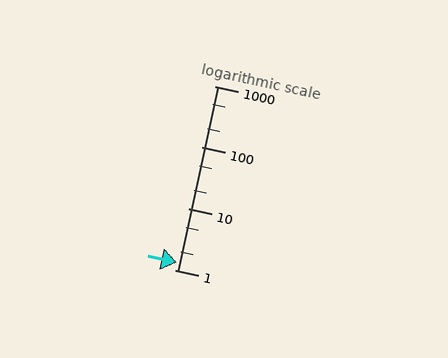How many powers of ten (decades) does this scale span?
The scale spans 3 decades, from 1 to 1000.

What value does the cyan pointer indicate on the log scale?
The pointer indicates approximately 1.3.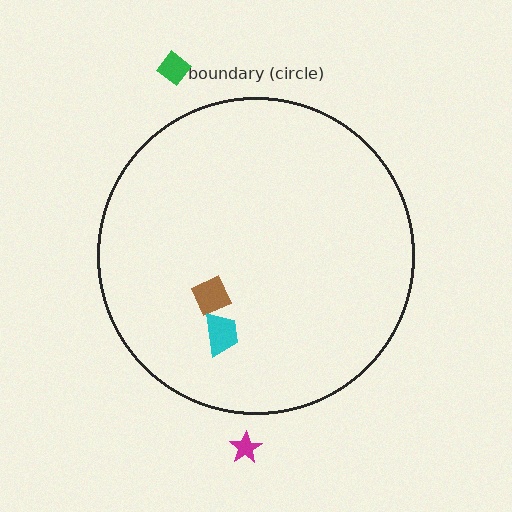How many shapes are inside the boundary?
2 inside, 2 outside.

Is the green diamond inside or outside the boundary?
Outside.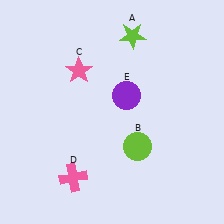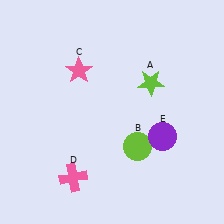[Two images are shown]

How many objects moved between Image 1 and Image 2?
2 objects moved between the two images.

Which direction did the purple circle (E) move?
The purple circle (E) moved down.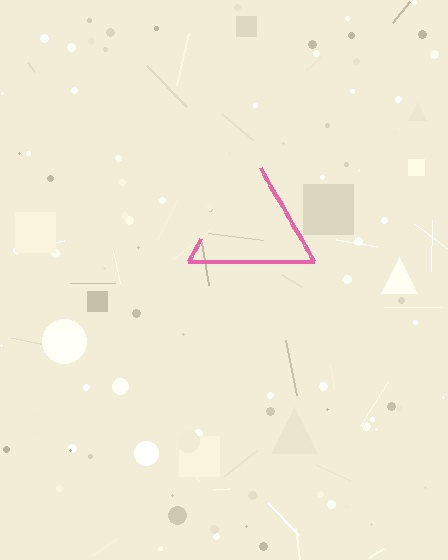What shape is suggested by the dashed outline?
The dashed outline suggests a triangle.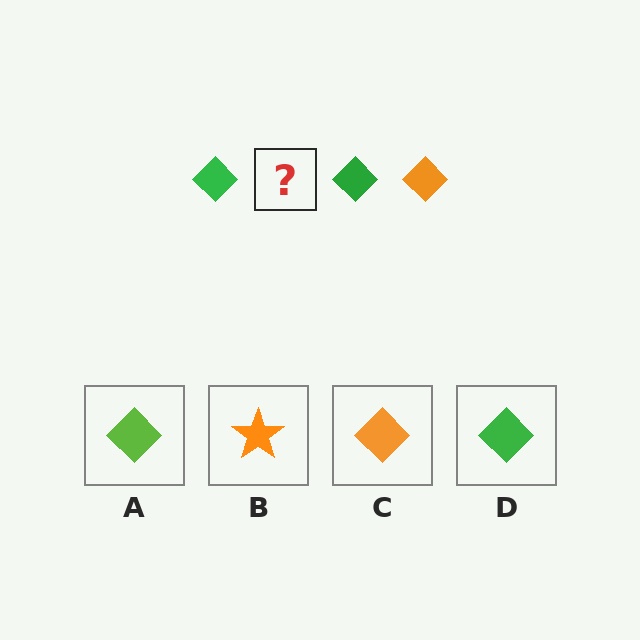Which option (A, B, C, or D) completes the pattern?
C.